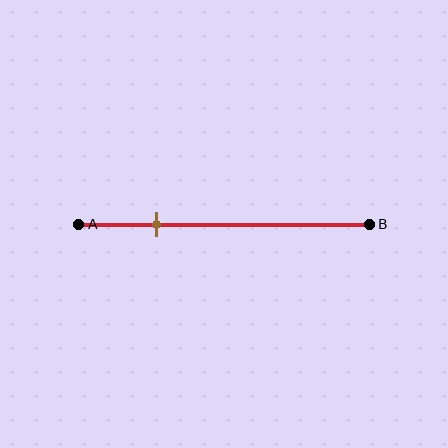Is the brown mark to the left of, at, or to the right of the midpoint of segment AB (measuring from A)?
The brown mark is to the left of the midpoint of segment AB.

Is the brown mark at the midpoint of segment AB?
No, the mark is at about 25% from A, not at the 50% midpoint.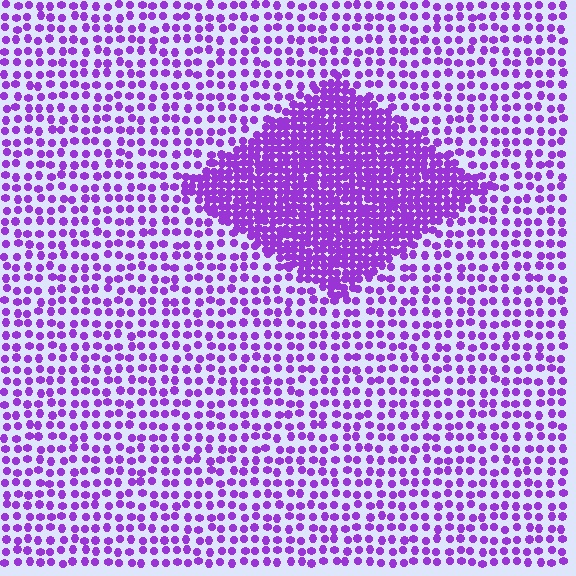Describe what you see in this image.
The image contains small purple elements arranged at two different densities. A diamond-shaped region is visible where the elements are more densely packed than the surrounding area.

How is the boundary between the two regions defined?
The boundary is defined by a change in element density (approximately 2.4x ratio). All elements are the same color, size, and shape.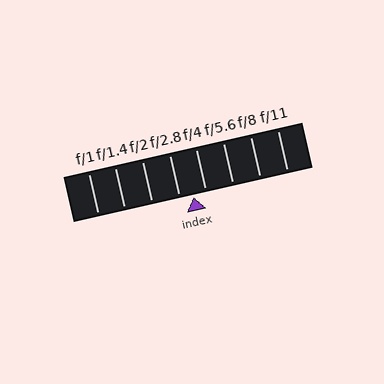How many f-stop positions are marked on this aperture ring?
There are 8 f-stop positions marked.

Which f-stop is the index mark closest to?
The index mark is closest to f/4.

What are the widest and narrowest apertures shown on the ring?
The widest aperture shown is f/1 and the narrowest is f/11.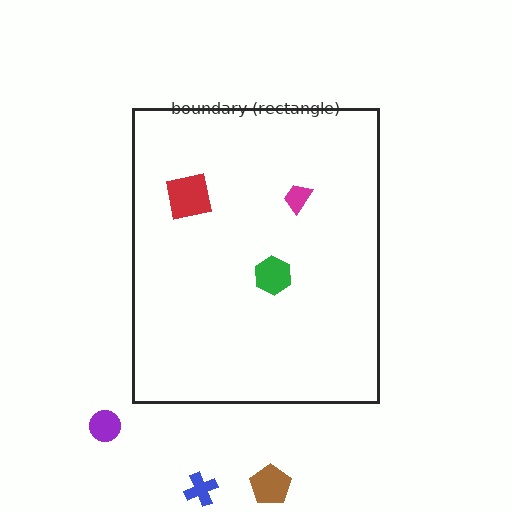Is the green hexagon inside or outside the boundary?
Inside.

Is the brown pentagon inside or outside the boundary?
Outside.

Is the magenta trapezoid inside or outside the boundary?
Inside.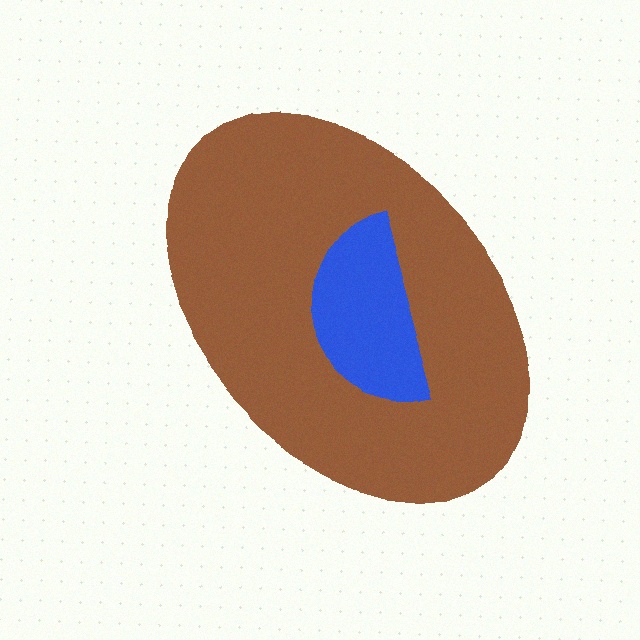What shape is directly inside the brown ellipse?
The blue semicircle.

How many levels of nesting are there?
2.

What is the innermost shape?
The blue semicircle.